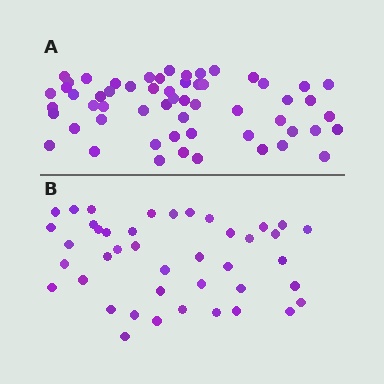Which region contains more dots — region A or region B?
Region A (the top region) has more dots.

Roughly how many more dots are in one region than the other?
Region A has approximately 15 more dots than region B.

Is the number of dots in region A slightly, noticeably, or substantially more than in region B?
Region A has noticeably more, but not dramatically so. The ratio is roughly 1.4 to 1.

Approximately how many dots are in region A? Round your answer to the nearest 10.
About 60 dots. (The exact count is 57, which rounds to 60.)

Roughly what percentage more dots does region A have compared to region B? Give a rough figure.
About 35% more.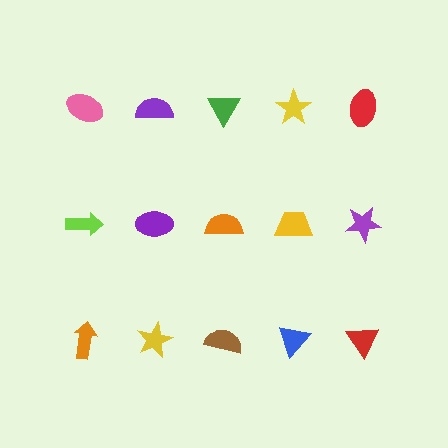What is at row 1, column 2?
A purple semicircle.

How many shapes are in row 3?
5 shapes.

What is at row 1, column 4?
A yellow star.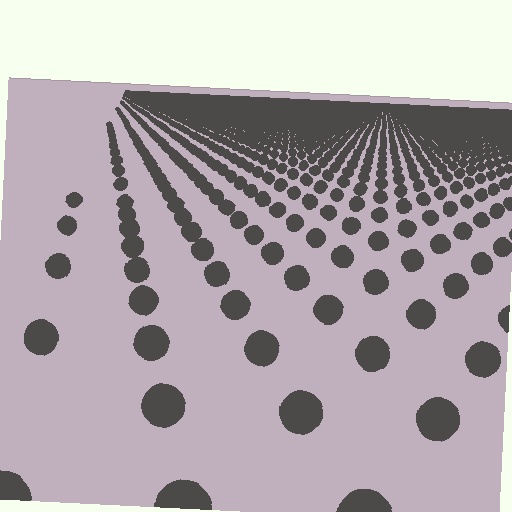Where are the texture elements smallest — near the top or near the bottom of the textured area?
Near the top.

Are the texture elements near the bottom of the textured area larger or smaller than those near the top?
Larger. Near the bottom, elements are closer to the viewer and appear at a bigger on-screen size.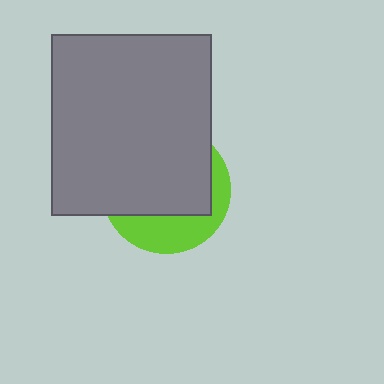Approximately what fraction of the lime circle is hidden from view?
Roughly 66% of the lime circle is hidden behind the gray rectangle.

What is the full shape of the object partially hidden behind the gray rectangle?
The partially hidden object is a lime circle.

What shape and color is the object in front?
The object in front is a gray rectangle.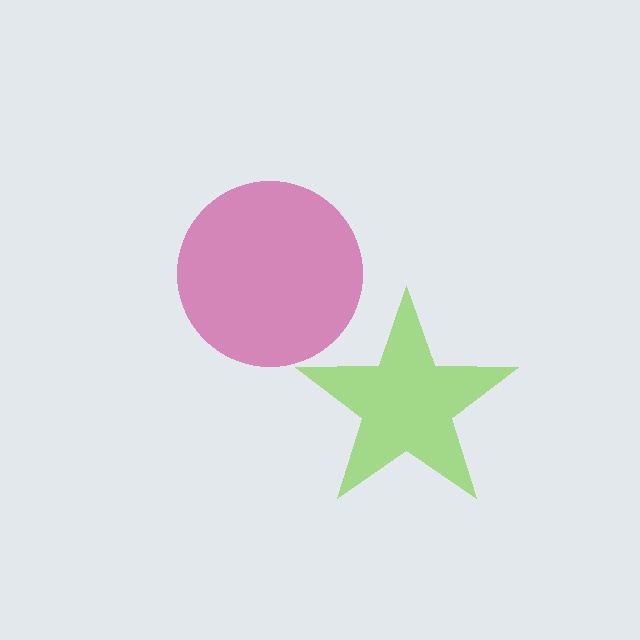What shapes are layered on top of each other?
The layered shapes are: a lime star, a magenta circle.